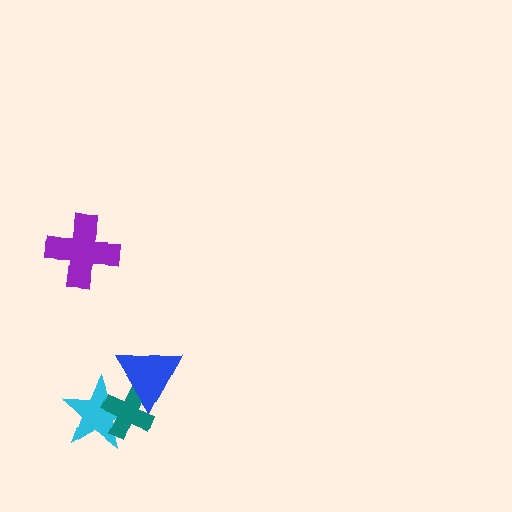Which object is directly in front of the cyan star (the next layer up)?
The teal cross is directly in front of the cyan star.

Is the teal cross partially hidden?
Yes, it is partially covered by another shape.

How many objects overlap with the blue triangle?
2 objects overlap with the blue triangle.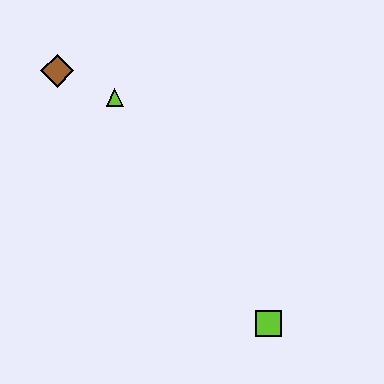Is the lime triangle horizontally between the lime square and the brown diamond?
Yes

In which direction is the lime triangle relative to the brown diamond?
The lime triangle is to the right of the brown diamond.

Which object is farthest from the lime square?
The brown diamond is farthest from the lime square.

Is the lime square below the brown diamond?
Yes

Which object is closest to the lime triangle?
The brown diamond is closest to the lime triangle.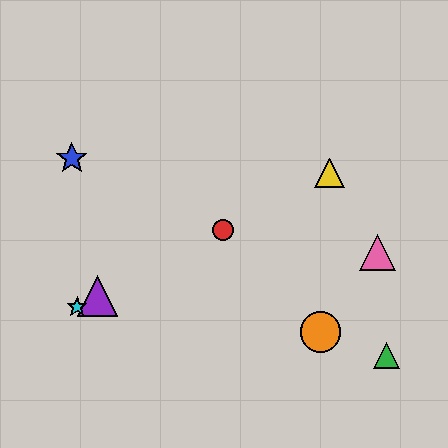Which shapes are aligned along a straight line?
The red circle, the yellow triangle, the purple triangle, the cyan star are aligned along a straight line.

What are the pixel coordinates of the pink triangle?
The pink triangle is at (378, 253).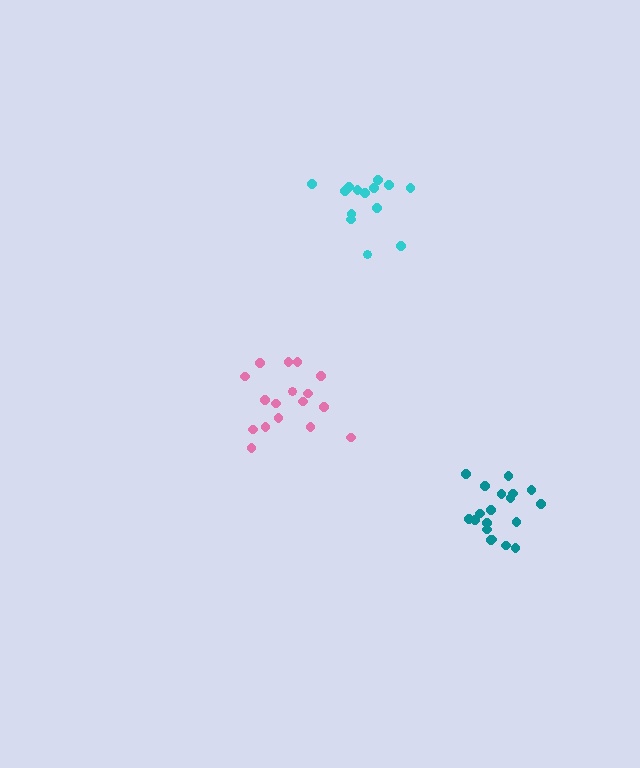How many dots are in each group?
Group 1: 14 dots, Group 2: 17 dots, Group 3: 19 dots (50 total).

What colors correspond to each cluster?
The clusters are colored: cyan, pink, teal.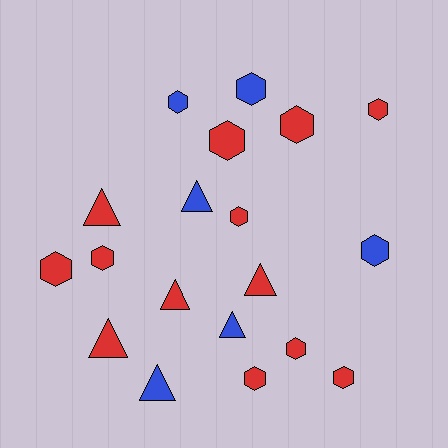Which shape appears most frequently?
Hexagon, with 12 objects.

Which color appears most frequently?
Red, with 13 objects.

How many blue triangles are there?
There are 3 blue triangles.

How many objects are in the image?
There are 19 objects.